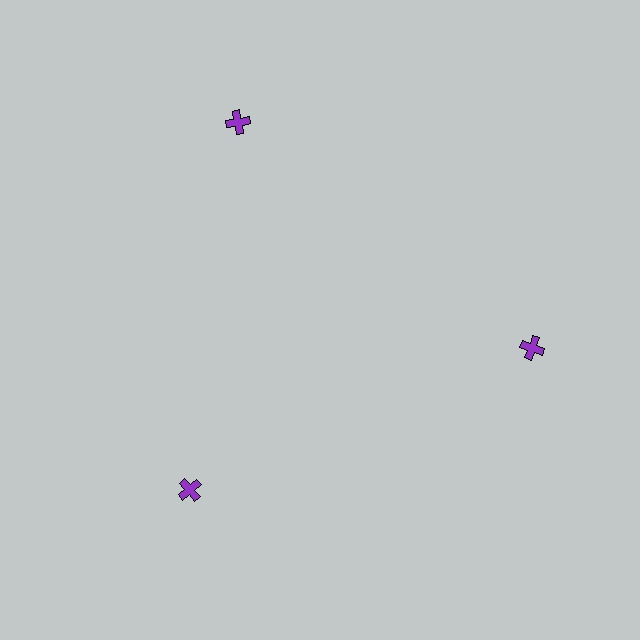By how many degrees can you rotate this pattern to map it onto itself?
The pattern maps onto itself every 120 degrees of rotation.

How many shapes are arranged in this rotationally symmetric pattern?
There are 3 shapes, arranged in 3 groups of 1.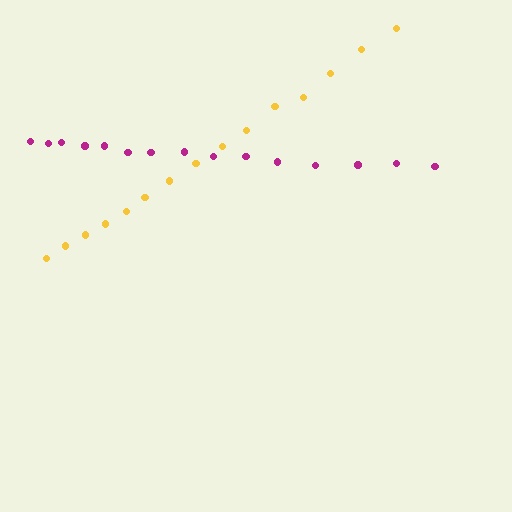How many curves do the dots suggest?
There are 2 distinct paths.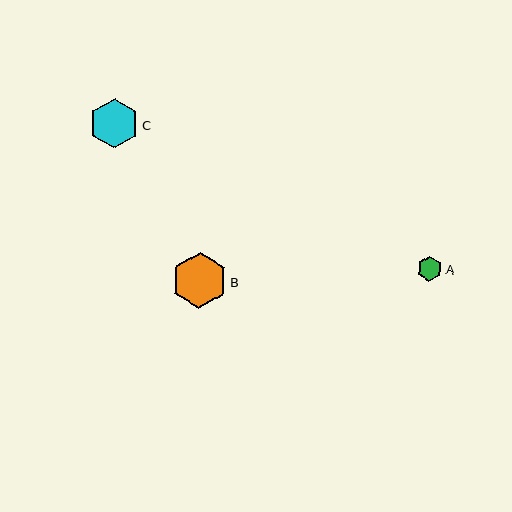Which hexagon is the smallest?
Hexagon A is the smallest with a size of approximately 25 pixels.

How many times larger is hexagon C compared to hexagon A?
Hexagon C is approximately 2.0 times the size of hexagon A.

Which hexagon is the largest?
Hexagon B is the largest with a size of approximately 55 pixels.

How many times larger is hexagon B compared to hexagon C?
Hexagon B is approximately 1.1 times the size of hexagon C.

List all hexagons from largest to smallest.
From largest to smallest: B, C, A.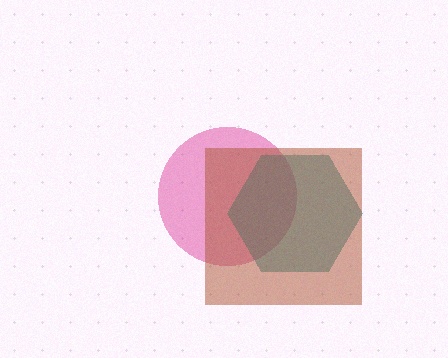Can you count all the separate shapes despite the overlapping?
Yes, there are 3 separate shapes.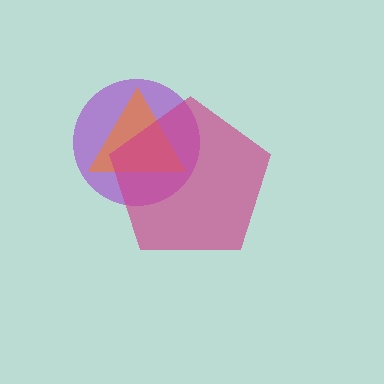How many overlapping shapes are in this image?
There are 3 overlapping shapes in the image.